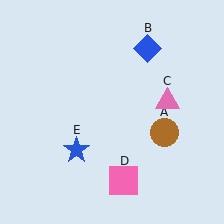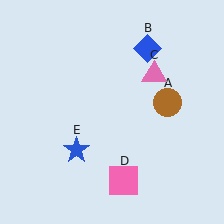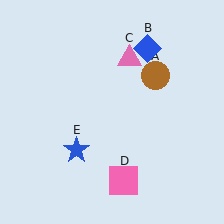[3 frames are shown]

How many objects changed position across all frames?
2 objects changed position: brown circle (object A), pink triangle (object C).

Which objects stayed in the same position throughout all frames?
Blue diamond (object B) and pink square (object D) and blue star (object E) remained stationary.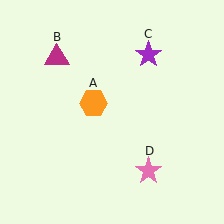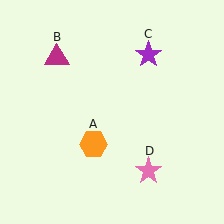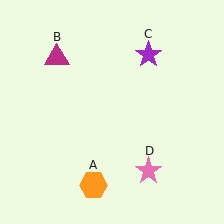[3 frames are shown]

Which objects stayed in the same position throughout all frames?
Magenta triangle (object B) and purple star (object C) and pink star (object D) remained stationary.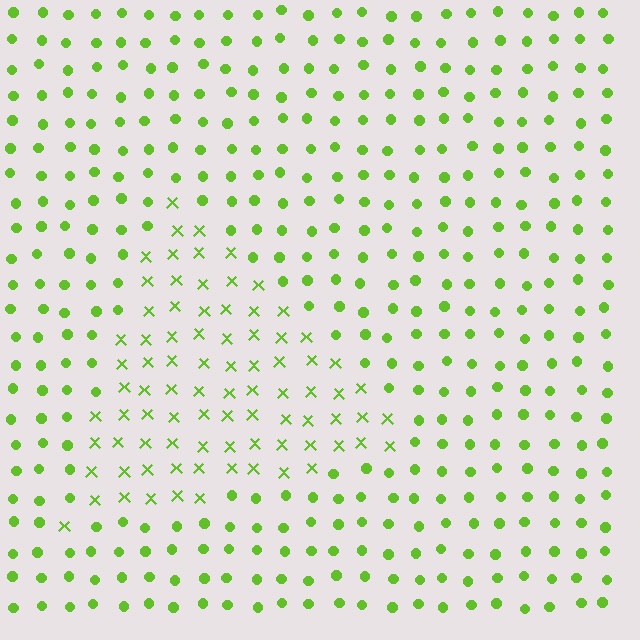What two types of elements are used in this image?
The image uses X marks inside the triangle region and circles outside it.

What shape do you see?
I see a triangle.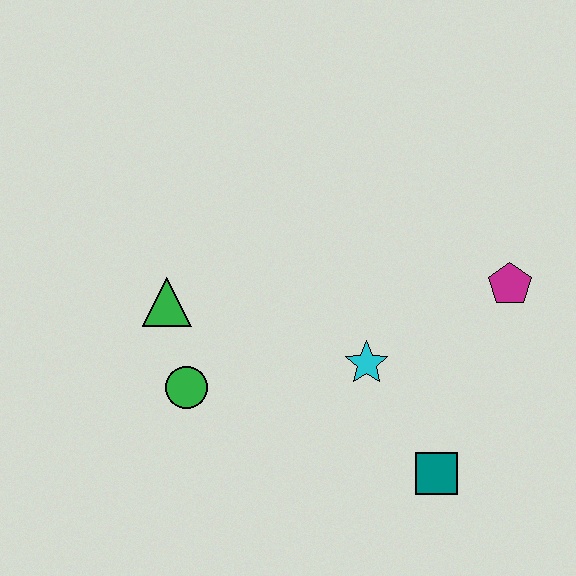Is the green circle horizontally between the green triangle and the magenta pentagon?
Yes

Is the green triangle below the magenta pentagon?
Yes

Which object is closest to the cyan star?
The teal square is closest to the cyan star.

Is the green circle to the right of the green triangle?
Yes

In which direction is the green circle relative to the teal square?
The green circle is to the left of the teal square.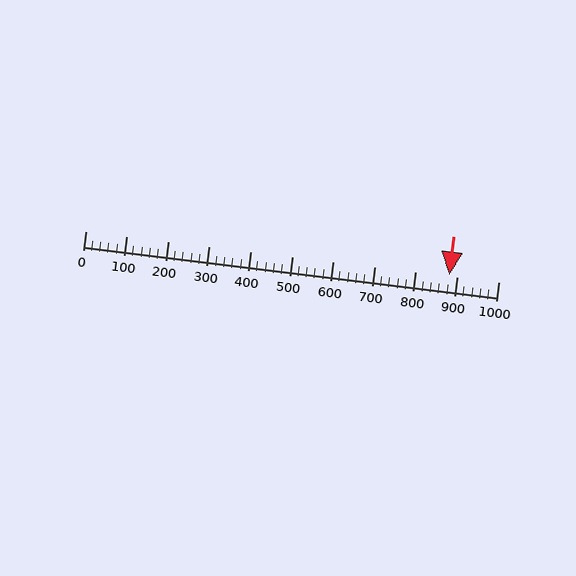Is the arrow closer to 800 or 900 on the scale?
The arrow is closer to 900.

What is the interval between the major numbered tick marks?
The major tick marks are spaced 100 units apart.